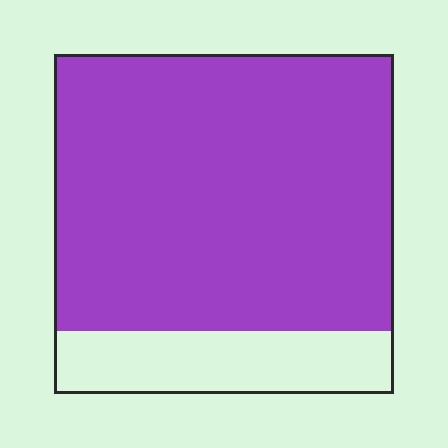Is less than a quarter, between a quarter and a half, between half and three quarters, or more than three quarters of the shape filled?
More than three quarters.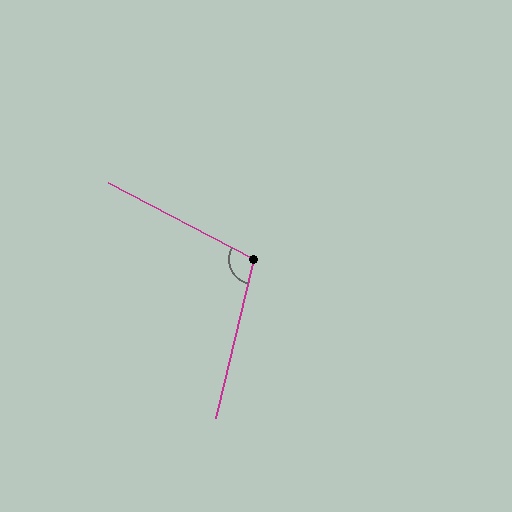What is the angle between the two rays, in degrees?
Approximately 104 degrees.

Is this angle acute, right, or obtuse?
It is obtuse.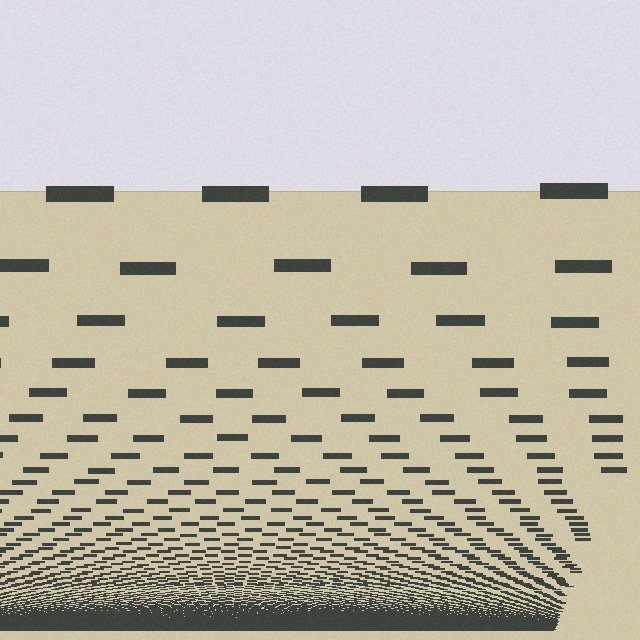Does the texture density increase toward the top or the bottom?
Density increases toward the bottom.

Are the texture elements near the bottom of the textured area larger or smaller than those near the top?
Smaller. The gradient is inverted — elements near the bottom are smaller and denser.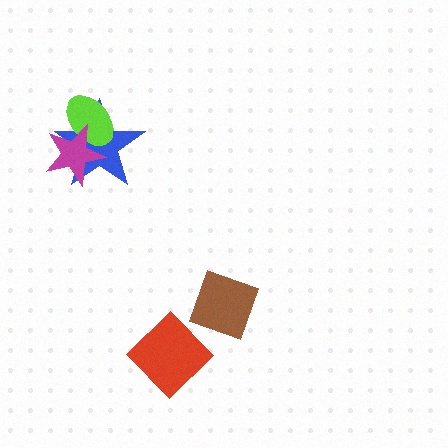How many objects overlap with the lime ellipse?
2 objects overlap with the lime ellipse.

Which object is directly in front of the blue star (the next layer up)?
The lime ellipse is directly in front of the blue star.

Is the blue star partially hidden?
Yes, it is partially covered by another shape.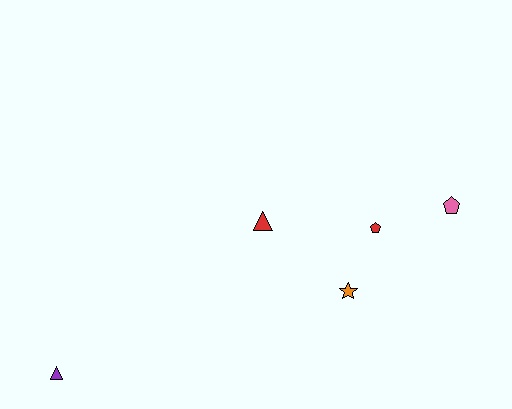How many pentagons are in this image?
There are 2 pentagons.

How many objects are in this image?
There are 5 objects.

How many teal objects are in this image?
There are no teal objects.